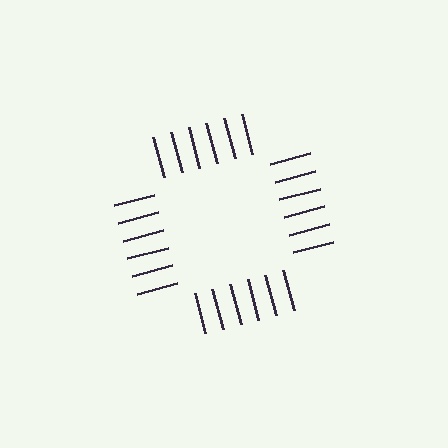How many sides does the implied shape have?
4 sides — the line-ends trace a square.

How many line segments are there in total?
24 — 6 along each of the 4 edges.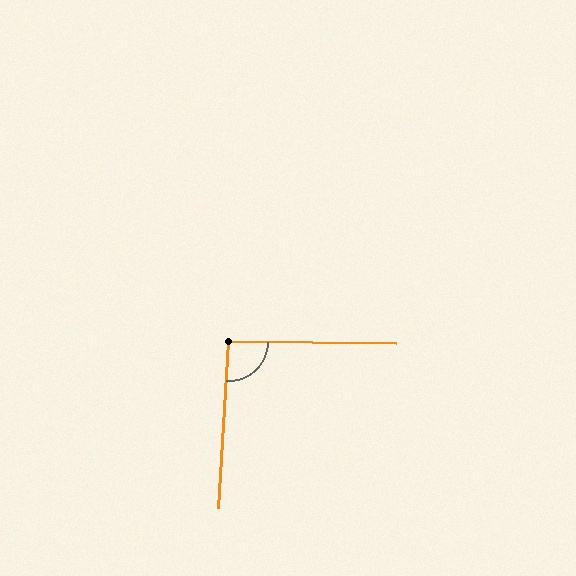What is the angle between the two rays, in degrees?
Approximately 93 degrees.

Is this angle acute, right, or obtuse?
It is approximately a right angle.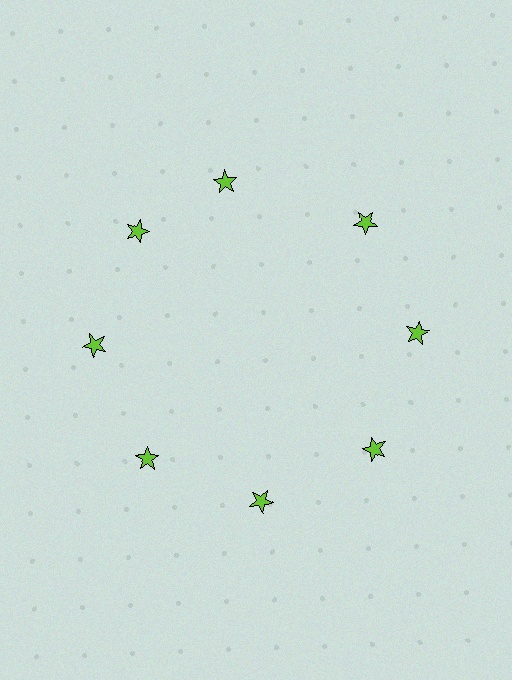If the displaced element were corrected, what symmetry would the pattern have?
It would have 8-fold rotational symmetry — the pattern would map onto itself every 45 degrees.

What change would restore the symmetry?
The symmetry would be restored by rotating it back into even spacing with its neighbors so that all 8 stars sit at equal angles and equal distance from the center.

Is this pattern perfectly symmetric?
No. The 8 lime stars are arranged in a ring, but one element near the 12 o'clock position is rotated out of alignment along the ring, breaking the 8-fold rotational symmetry.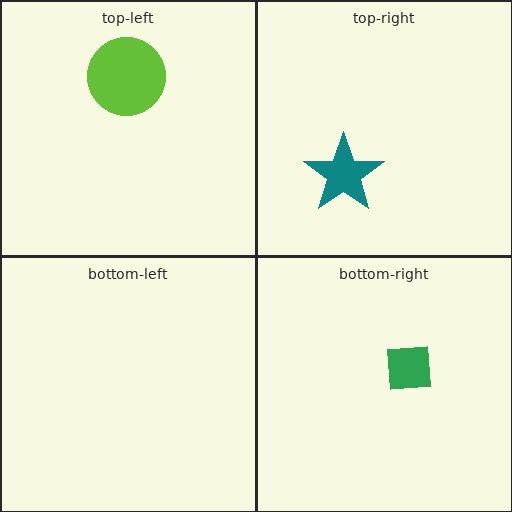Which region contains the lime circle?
The top-left region.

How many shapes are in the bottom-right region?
1.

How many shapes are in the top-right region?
1.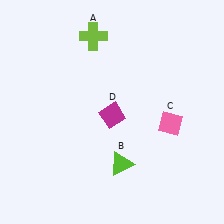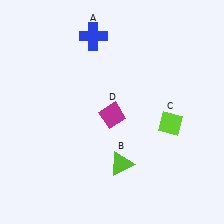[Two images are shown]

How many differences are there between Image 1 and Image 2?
There are 2 differences between the two images.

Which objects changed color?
A changed from lime to blue. C changed from pink to lime.